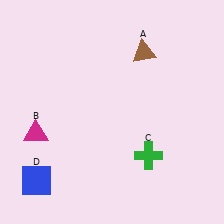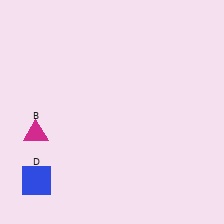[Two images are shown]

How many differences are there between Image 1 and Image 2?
There are 2 differences between the two images.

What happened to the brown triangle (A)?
The brown triangle (A) was removed in Image 2. It was in the top-right area of Image 1.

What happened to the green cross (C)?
The green cross (C) was removed in Image 2. It was in the bottom-right area of Image 1.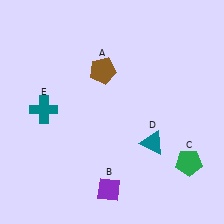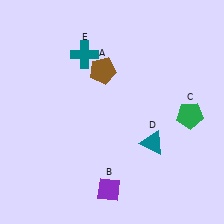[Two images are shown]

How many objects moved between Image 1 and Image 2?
2 objects moved between the two images.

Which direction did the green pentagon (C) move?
The green pentagon (C) moved up.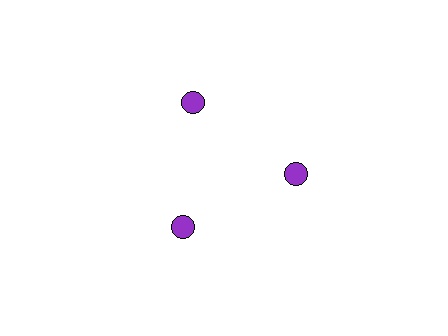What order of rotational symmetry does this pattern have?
This pattern has 3-fold rotational symmetry.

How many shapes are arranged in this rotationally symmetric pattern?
There are 3 shapes, arranged in 3 groups of 1.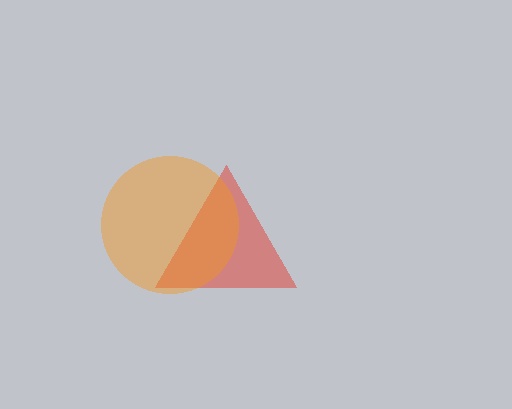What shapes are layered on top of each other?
The layered shapes are: a red triangle, an orange circle.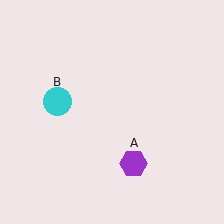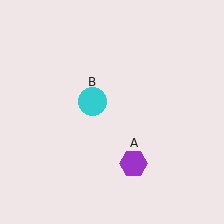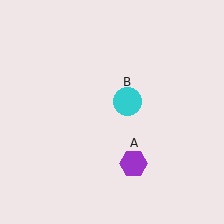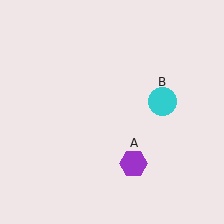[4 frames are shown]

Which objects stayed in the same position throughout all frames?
Purple hexagon (object A) remained stationary.